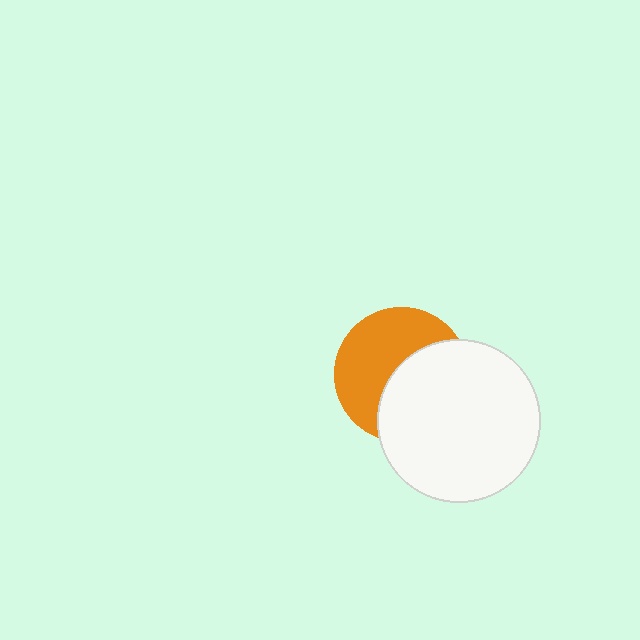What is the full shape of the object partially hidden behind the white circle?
The partially hidden object is an orange circle.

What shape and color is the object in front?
The object in front is a white circle.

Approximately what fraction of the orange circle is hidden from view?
Roughly 48% of the orange circle is hidden behind the white circle.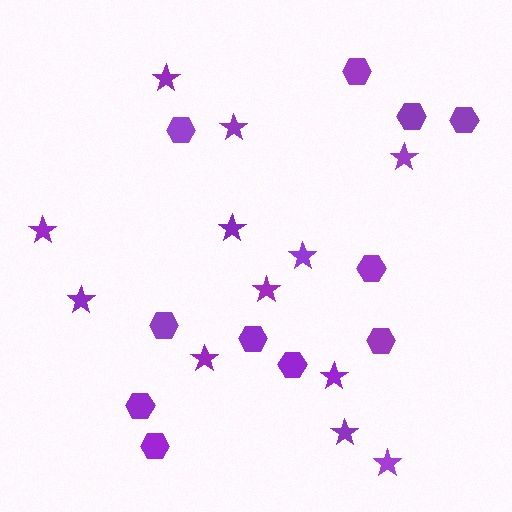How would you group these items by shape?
There are 2 groups: one group of hexagons (11) and one group of stars (12).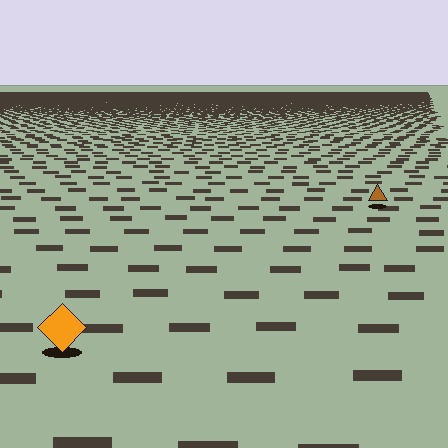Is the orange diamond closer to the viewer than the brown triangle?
Yes. The orange diamond is closer — you can tell from the texture gradient: the ground texture is coarser near it.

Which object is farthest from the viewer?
The brown triangle is farthest from the viewer. It appears smaller and the ground texture around it is denser.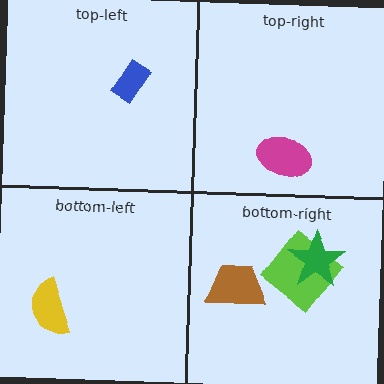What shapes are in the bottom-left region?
The yellow semicircle.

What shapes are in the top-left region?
The blue rectangle.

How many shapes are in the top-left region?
1.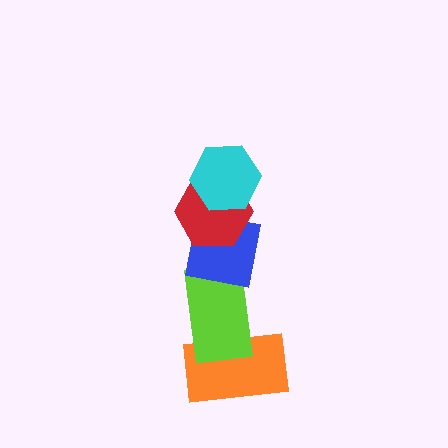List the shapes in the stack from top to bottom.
From top to bottom: the cyan hexagon, the red hexagon, the blue square, the lime rectangle, the orange rectangle.